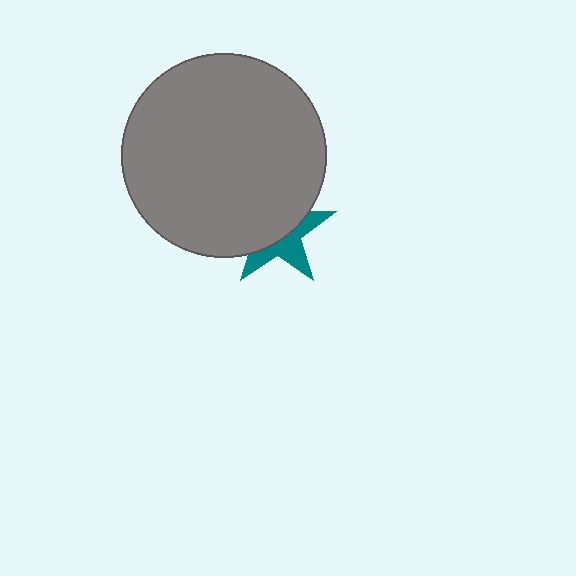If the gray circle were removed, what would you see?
You would see the complete teal star.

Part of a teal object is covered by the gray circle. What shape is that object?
It is a star.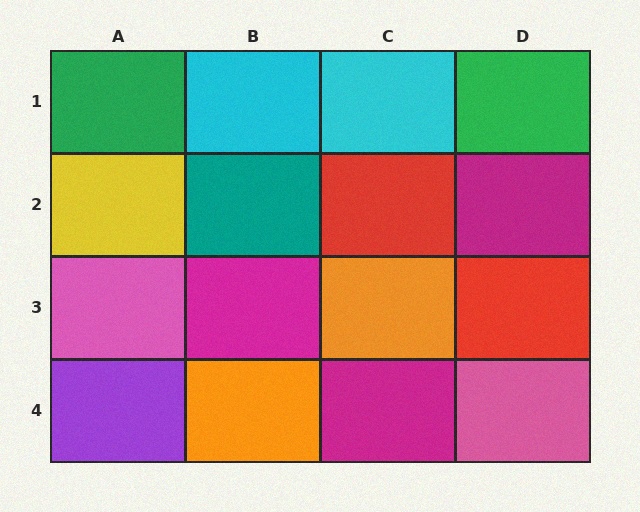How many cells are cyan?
2 cells are cyan.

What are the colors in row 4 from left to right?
Purple, orange, magenta, pink.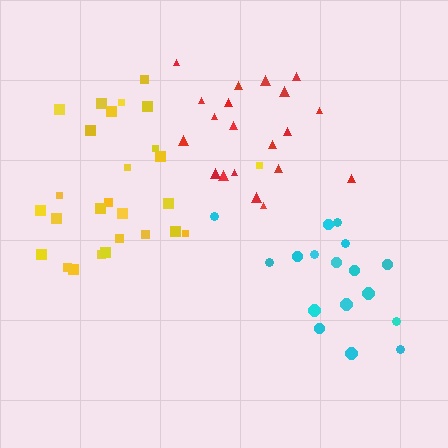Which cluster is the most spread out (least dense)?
Red.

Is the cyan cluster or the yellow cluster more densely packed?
Cyan.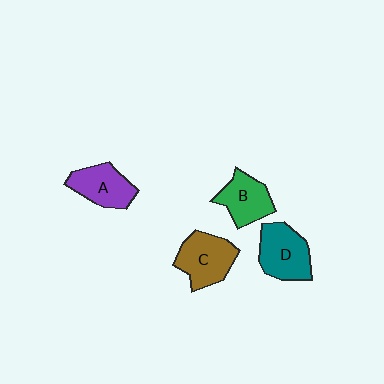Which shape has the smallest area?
Shape B (green).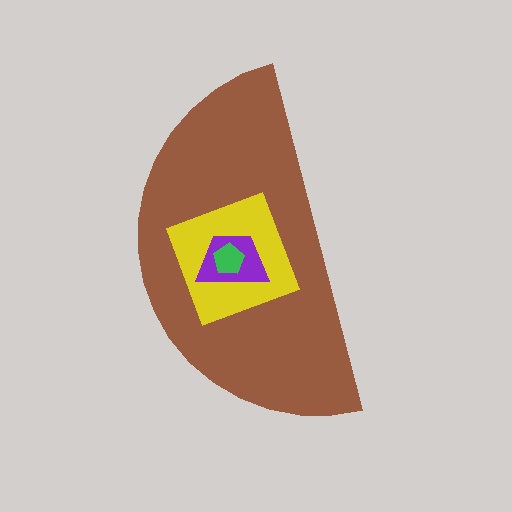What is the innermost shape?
The green pentagon.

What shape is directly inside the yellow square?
The purple trapezoid.